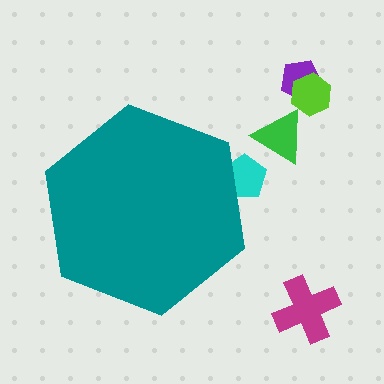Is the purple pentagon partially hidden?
No, the purple pentagon is fully visible.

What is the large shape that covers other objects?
A teal hexagon.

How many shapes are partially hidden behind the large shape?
1 shape is partially hidden.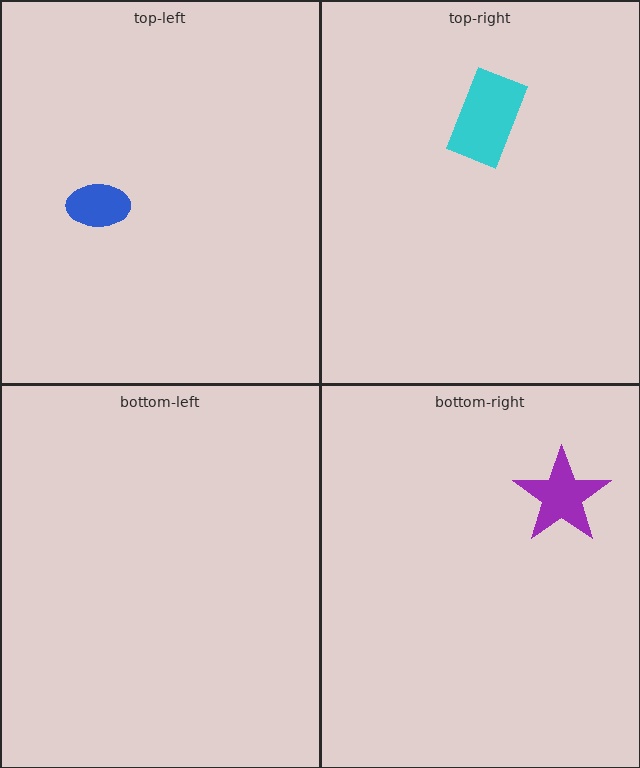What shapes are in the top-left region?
The blue ellipse.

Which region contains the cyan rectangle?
The top-right region.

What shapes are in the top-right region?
The cyan rectangle.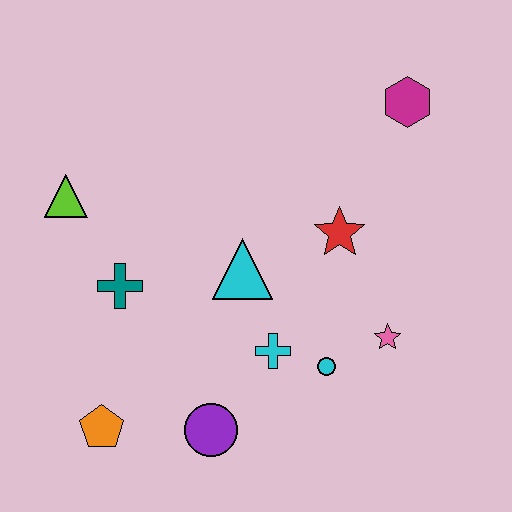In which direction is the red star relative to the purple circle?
The red star is above the purple circle.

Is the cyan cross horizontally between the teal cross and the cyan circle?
Yes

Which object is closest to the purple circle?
The cyan cross is closest to the purple circle.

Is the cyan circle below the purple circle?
No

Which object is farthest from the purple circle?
The magenta hexagon is farthest from the purple circle.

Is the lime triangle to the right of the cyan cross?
No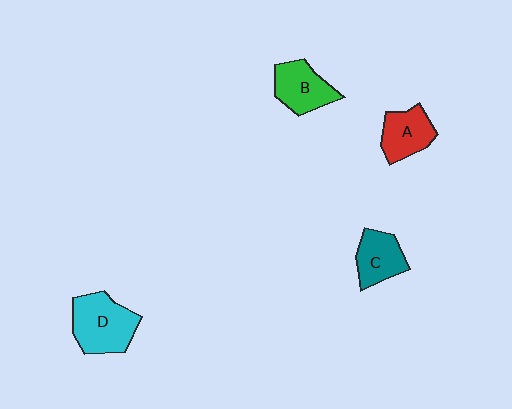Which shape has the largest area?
Shape D (cyan).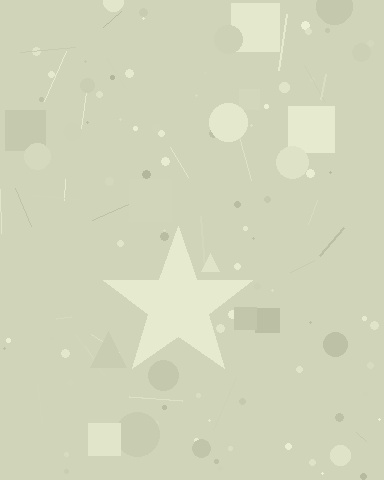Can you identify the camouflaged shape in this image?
The camouflaged shape is a star.